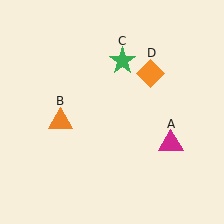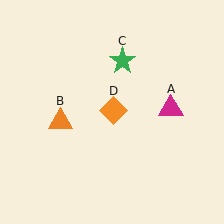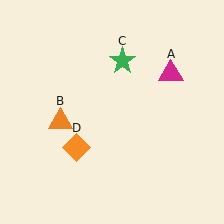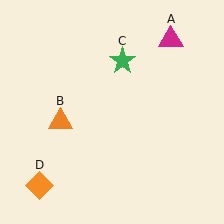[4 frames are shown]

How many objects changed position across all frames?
2 objects changed position: magenta triangle (object A), orange diamond (object D).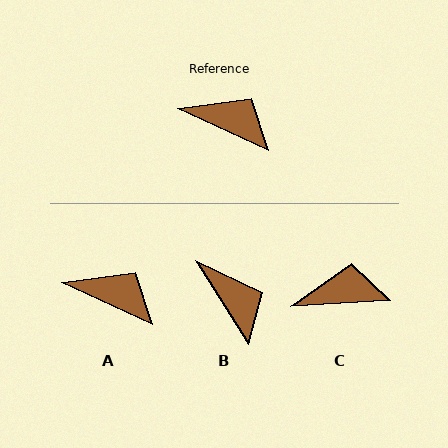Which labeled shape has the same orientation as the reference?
A.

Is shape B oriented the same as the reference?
No, it is off by about 33 degrees.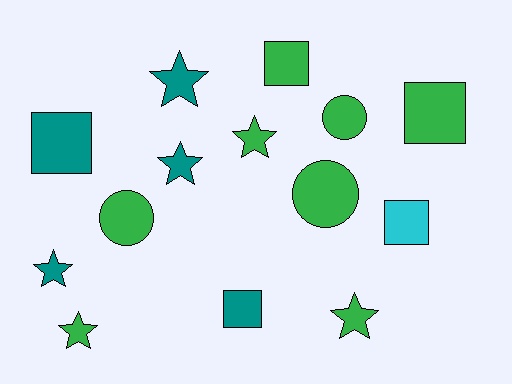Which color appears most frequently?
Green, with 8 objects.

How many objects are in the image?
There are 14 objects.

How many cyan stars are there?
There are no cyan stars.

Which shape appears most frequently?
Star, with 6 objects.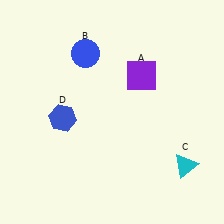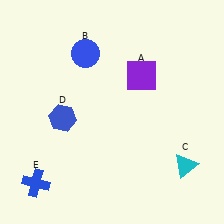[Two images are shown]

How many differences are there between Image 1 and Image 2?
There is 1 difference between the two images.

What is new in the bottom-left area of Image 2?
A blue cross (E) was added in the bottom-left area of Image 2.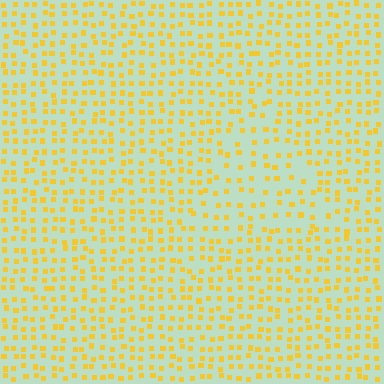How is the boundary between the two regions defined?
The boundary is defined by a change in element density (approximately 1.6x ratio). All elements are the same color, size, and shape.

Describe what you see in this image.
The image contains small yellow elements arranged at two different densities. A triangle-shaped region is visible where the elements are less densely packed than the surrounding area.